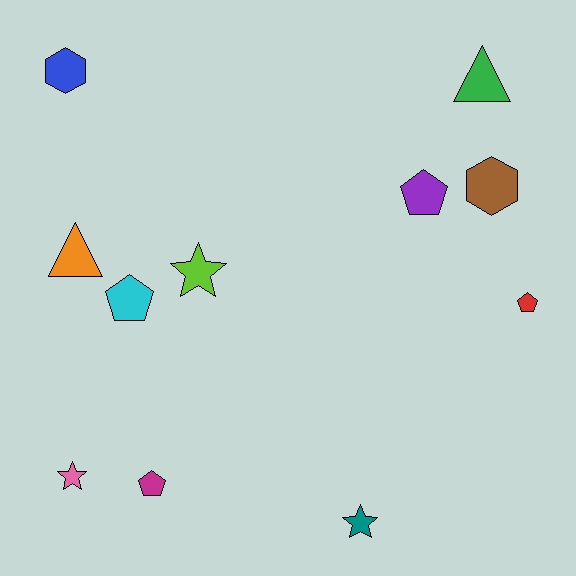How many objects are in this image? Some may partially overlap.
There are 11 objects.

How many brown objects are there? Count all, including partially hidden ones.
There is 1 brown object.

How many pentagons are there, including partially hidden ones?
There are 4 pentagons.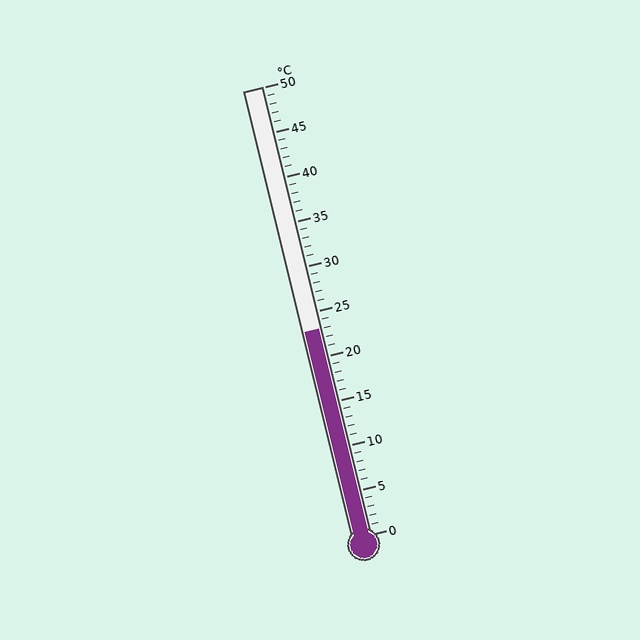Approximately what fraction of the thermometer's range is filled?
The thermometer is filled to approximately 45% of its range.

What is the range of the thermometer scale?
The thermometer scale ranges from 0°C to 50°C.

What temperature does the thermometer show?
The thermometer shows approximately 23°C.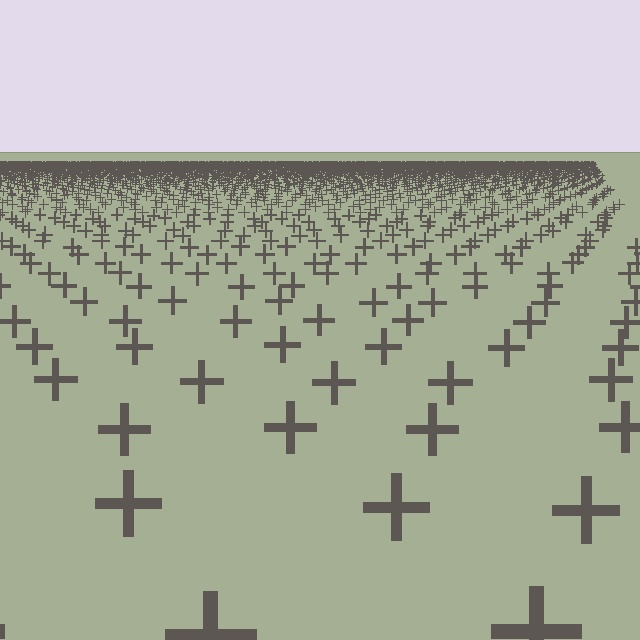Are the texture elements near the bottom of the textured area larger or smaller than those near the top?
Larger. Near the bottom, elements are closer to the viewer and appear at a bigger on-screen size.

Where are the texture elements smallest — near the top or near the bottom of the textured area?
Near the top.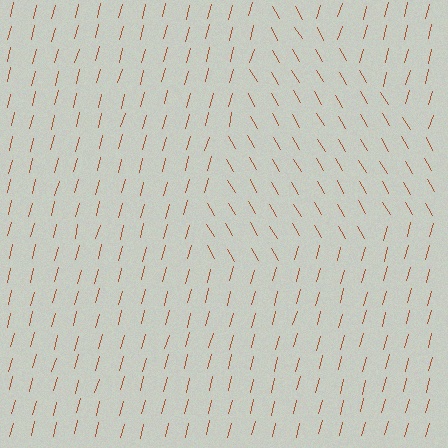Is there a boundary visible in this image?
Yes, there is a texture boundary formed by a change in line orientation.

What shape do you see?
I see a triangle.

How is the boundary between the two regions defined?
The boundary is defined purely by a change in line orientation (approximately 45 degrees difference). All lines are the same color and thickness.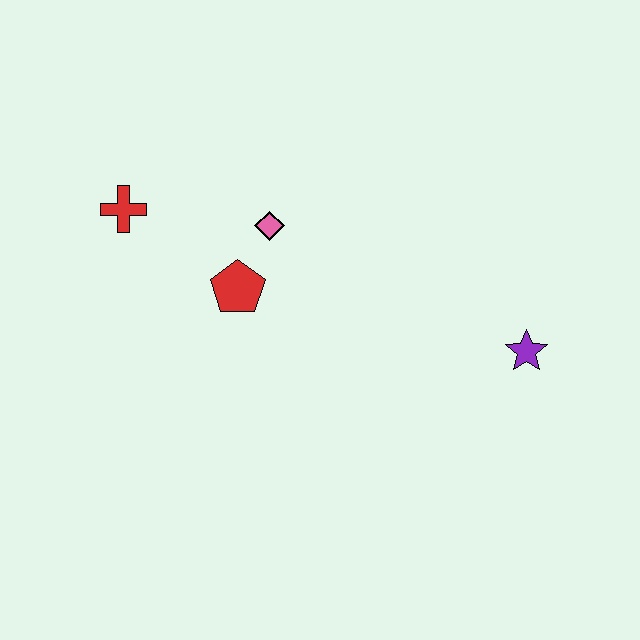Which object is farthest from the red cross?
The purple star is farthest from the red cross.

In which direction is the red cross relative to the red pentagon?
The red cross is to the left of the red pentagon.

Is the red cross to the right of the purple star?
No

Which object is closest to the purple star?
The pink diamond is closest to the purple star.